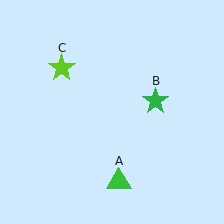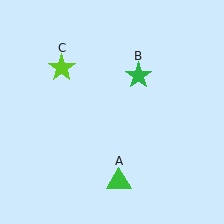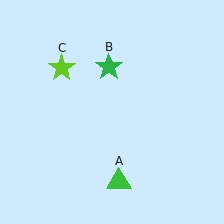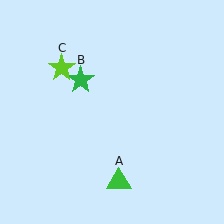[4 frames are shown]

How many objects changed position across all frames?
1 object changed position: green star (object B).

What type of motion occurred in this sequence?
The green star (object B) rotated counterclockwise around the center of the scene.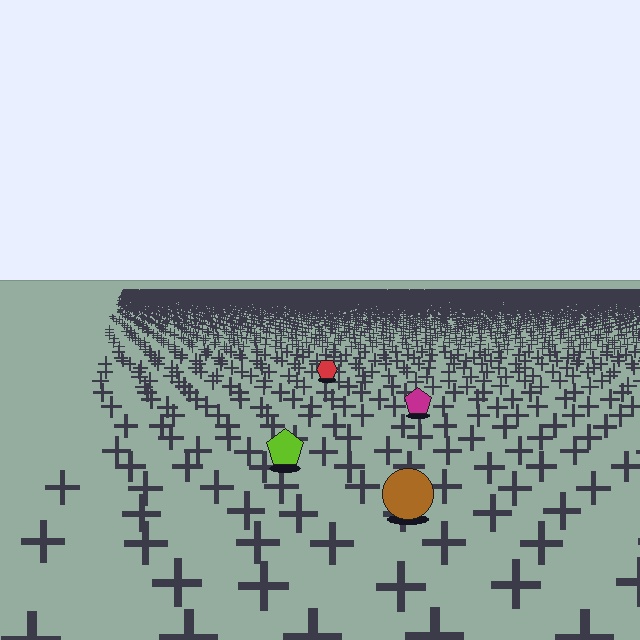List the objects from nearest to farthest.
From nearest to farthest: the brown circle, the lime pentagon, the magenta pentagon, the red hexagon.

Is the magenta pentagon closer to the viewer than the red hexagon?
Yes. The magenta pentagon is closer — you can tell from the texture gradient: the ground texture is coarser near it.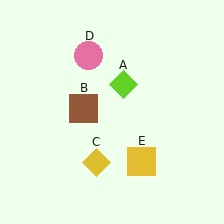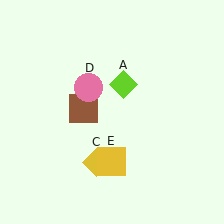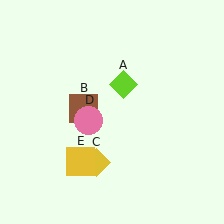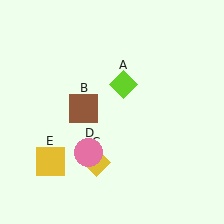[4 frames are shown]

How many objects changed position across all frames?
2 objects changed position: pink circle (object D), yellow square (object E).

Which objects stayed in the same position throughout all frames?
Lime diamond (object A) and brown square (object B) and yellow diamond (object C) remained stationary.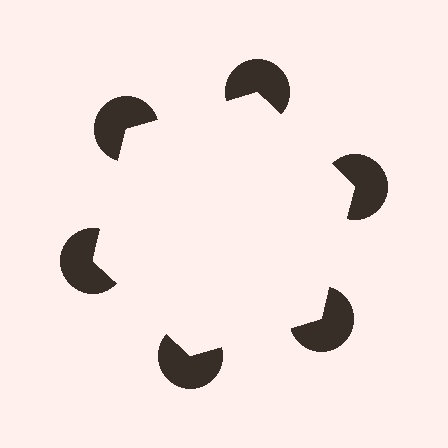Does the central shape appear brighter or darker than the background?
It typically appears slightly brighter than the background, even though no actual brightness change is drawn.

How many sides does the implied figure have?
6 sides.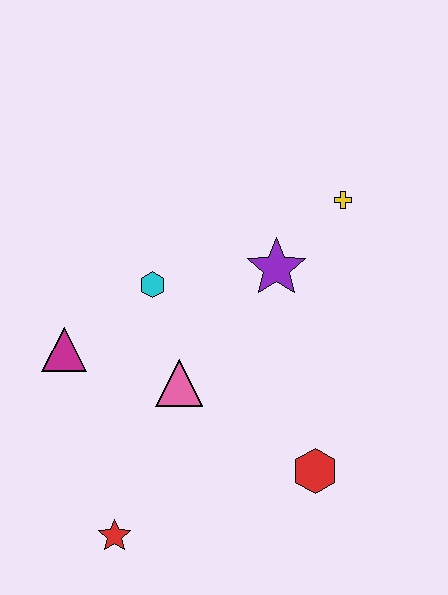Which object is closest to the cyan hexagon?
The pink triangle is closest to the cyan hexagon.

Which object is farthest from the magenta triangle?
The yellow cross is farthest from the magenta triangle.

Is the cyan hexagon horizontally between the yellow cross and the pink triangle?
No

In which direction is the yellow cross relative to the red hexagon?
The yellow cross is above the red hexagon.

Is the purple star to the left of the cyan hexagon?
No